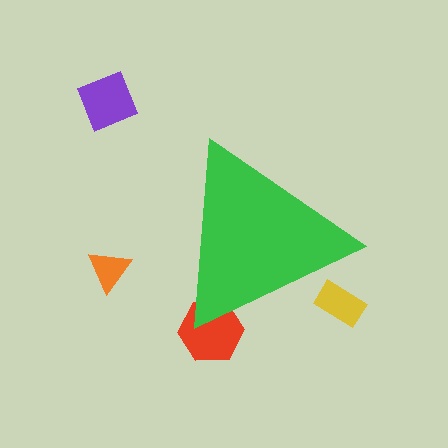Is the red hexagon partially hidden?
Yes, the red hexagon is partially hidden behind the green triangle.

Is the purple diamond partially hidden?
No, the purple diamond is fully visible.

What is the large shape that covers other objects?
A green triangle.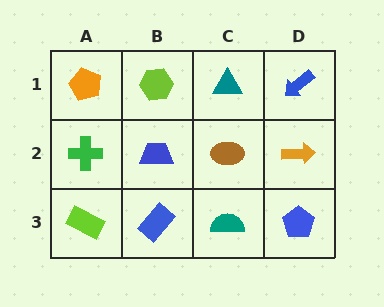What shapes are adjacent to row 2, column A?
An orange pentagon (row 1, column A), a lime rectangle (row 3, column A), a blue trapezoid (row 2, column B).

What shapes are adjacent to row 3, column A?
A green cross (row 2, column A), a blue rectangle (row 3, column B).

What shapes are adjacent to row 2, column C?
A teal triangle (row 1, column C), a teal semicircle (row 3, column C), a blue trapezoid (row 2, column B), an orange arrow (row 2, column D).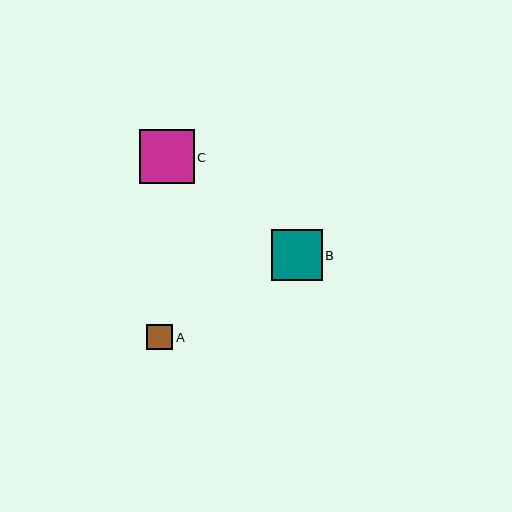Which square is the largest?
Square C is the largest with a size of approximately 54 pixels.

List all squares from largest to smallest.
From largest to smallest: C, B, A.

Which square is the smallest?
Square A is the smallest with a size of approximately 26 pixels.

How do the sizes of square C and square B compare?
Square C and square B are approximately the same size.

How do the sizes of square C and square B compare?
Square C and square B are approximately the same size.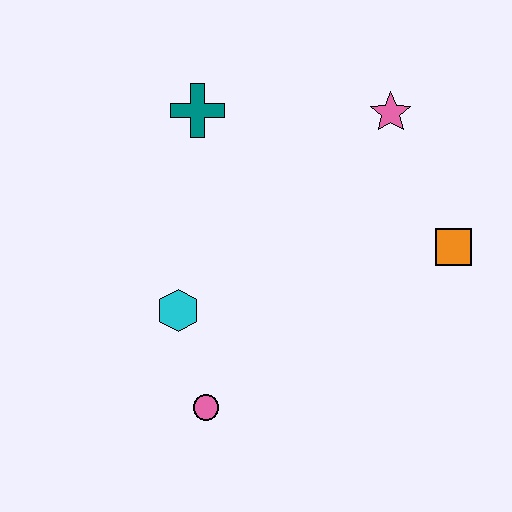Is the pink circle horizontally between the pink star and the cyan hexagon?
Yes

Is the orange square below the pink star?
Yes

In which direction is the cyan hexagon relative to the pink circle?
The cyan hexagon is above the pink circle.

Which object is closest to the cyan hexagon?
The pink circle is closest to the cyan hexagon.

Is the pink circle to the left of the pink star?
Yes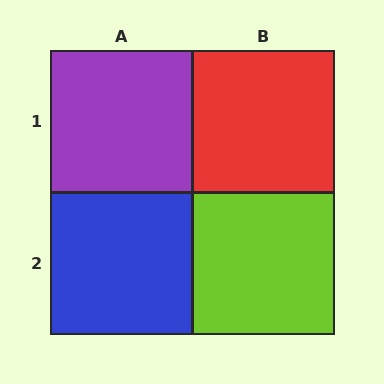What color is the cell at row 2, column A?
Blue.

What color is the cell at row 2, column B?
Lime.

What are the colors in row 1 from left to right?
Purple, red.